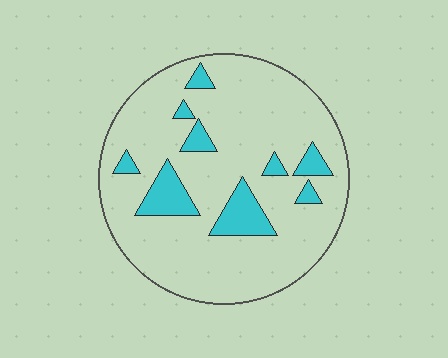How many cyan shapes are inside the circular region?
9.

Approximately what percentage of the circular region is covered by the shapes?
Approximately 15%.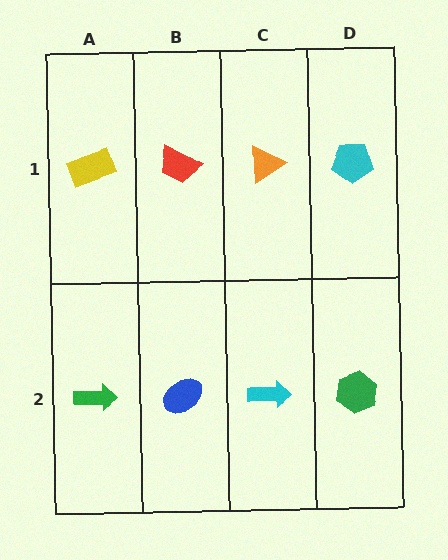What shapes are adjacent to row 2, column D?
A cyan pentagon (row 1, column D), a cyan arrow (row 2, column C).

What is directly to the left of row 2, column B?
A green arrow.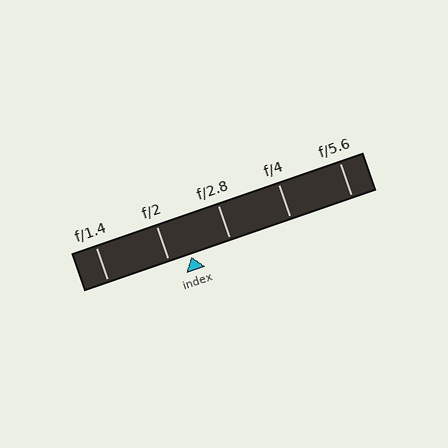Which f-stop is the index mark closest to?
The index mark is closest to f/2.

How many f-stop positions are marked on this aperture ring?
There are 5 f-stop positions marked.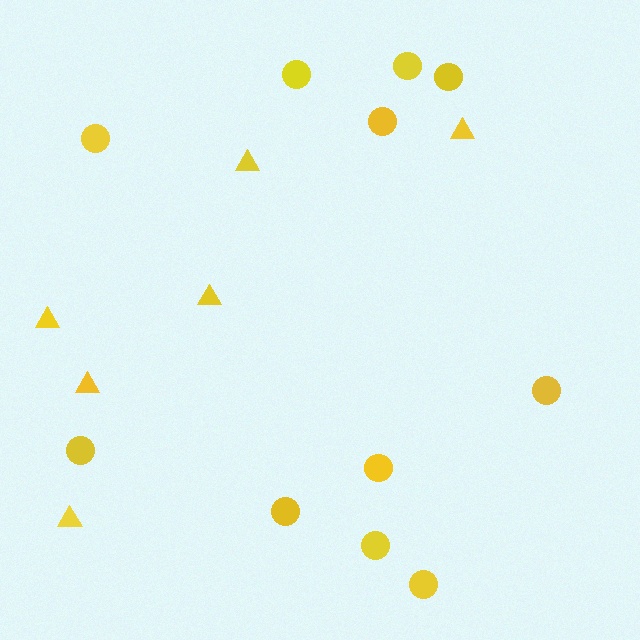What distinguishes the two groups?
There are 2 groups: one group of circles (11) and one group of triangles (6).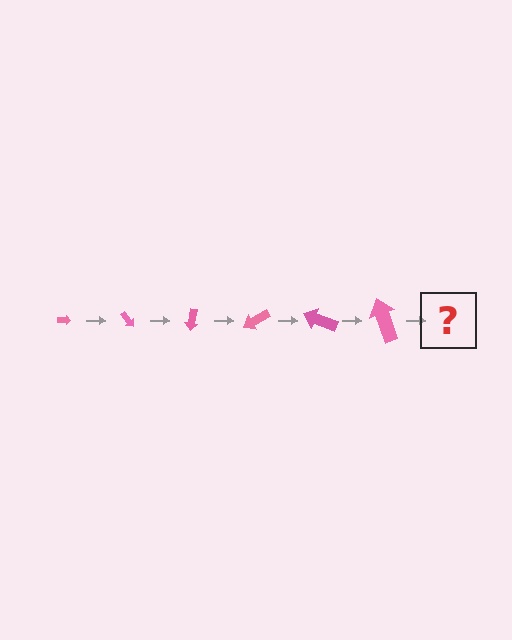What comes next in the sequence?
The next element should be an arrow, larger than the previous one and rotated 300 degrees from the start.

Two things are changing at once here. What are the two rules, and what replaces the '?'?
The two rules are that the arrow grows larger each step and it rotates 50 degrees each step. The '?' should be an arrow, larger than the previous one and rotated 300 degrees from the start.